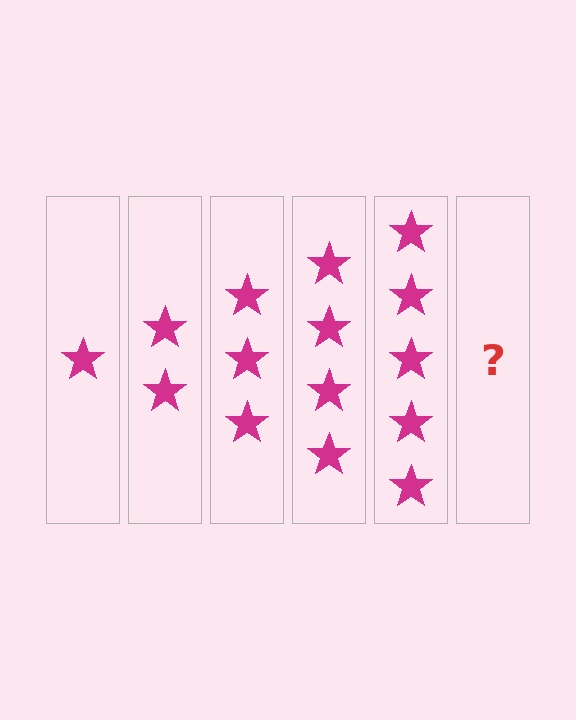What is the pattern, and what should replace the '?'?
The pattern is that each step adds one more star. The '?' should be 6 stars.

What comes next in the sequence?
The next element should be 6 stars.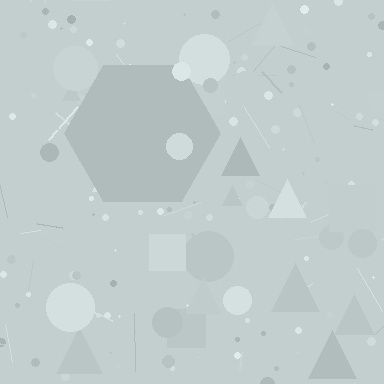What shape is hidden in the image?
A hexagon is hidden in the image.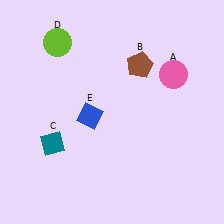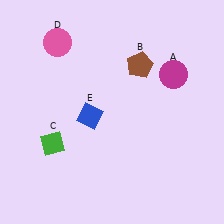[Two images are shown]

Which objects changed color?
A changed from pink to magenta. C changed from teal to green. D changed from lime to pink.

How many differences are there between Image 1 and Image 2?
There are 3 differences between the two images.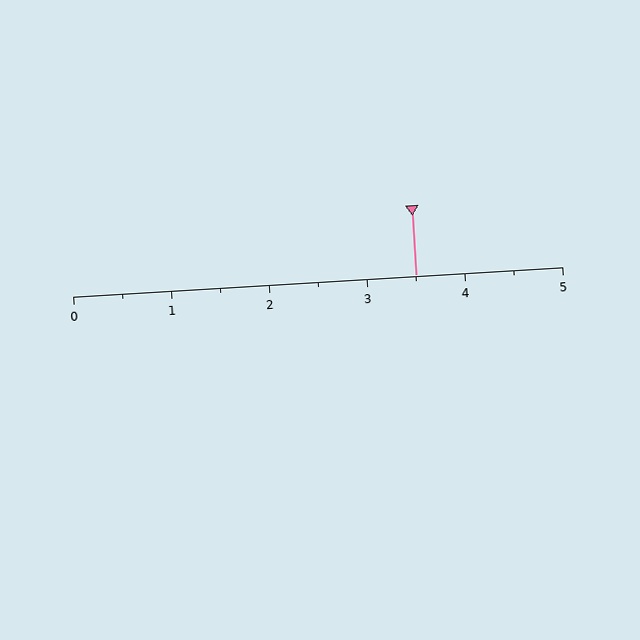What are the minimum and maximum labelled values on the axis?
The axis runs from 0 to 5.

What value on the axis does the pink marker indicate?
The marker indicates approximately 3.5.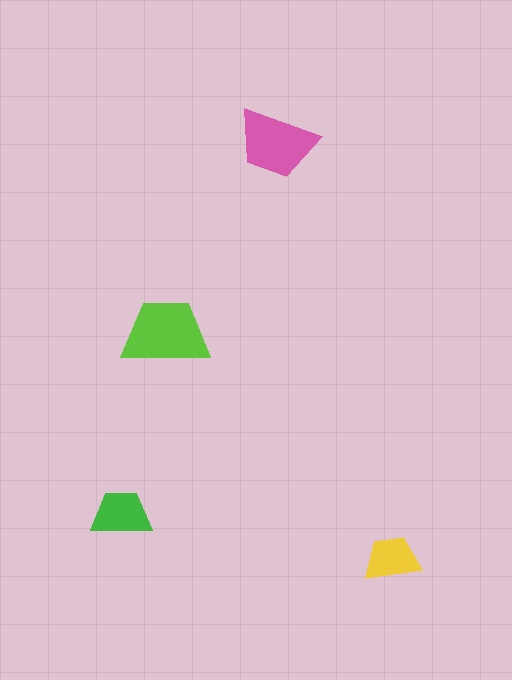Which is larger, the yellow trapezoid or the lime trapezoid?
The lime one.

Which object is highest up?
The pink trapezoid is topmost.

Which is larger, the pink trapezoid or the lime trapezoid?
The lime one.